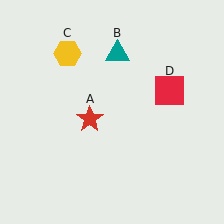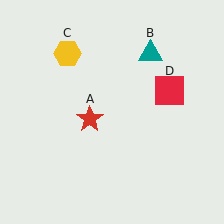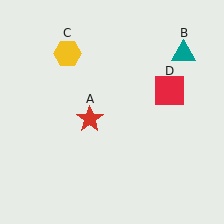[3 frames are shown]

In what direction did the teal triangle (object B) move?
The teal triangle (object B) moved right.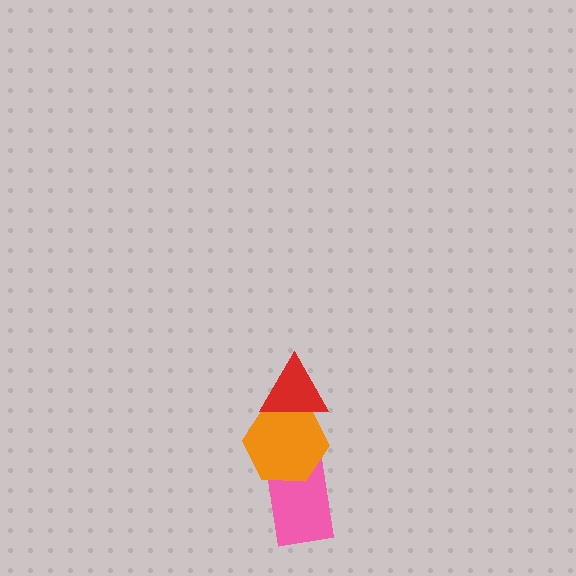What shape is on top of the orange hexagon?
The red triangle is on top of the orange hexagon.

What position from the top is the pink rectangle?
The pink rectangle is 3rd from the top.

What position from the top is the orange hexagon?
The orange hexagon is 2nd from the top.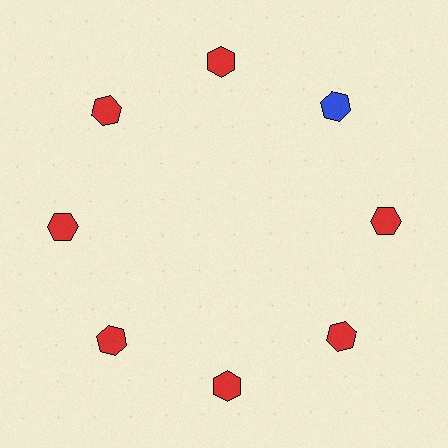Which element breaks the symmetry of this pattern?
The blue hexagon at roughly the 2 o'clock position breaks the symmetry. All other shapes are red hexagons.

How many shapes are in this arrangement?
There are 8 shapes arranged in a ring pattern.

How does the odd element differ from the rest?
It has a different color: blue instead of red.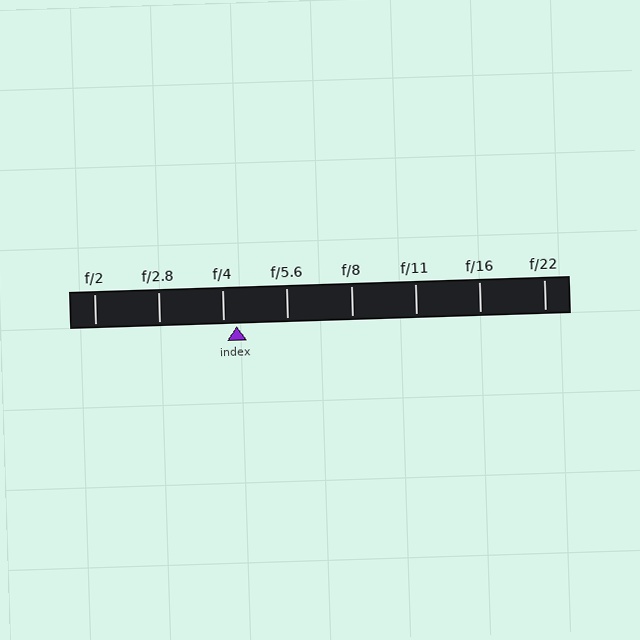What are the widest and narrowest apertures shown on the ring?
The widest aperture shown is f/2 and the narrowest is f/22.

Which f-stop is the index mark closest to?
The index mark is closest to f/4.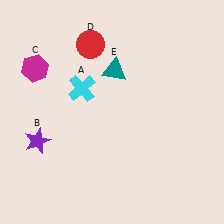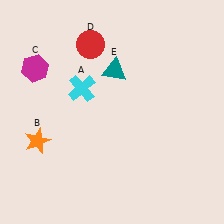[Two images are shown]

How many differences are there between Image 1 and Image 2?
There is 1 difference between the two images.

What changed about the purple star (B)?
In Image 1, B is purple. In Image 2, it changed to orange.